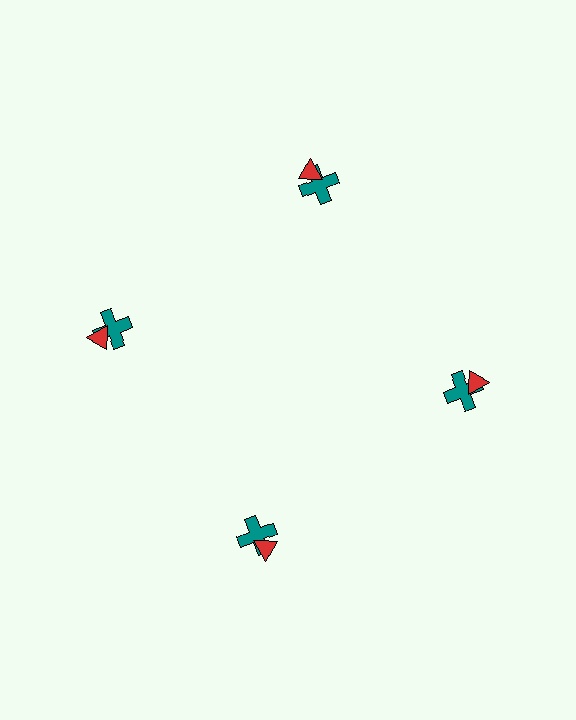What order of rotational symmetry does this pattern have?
This pattern has 4-fold rotational symmetry.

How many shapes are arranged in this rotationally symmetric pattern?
There are 8 shapes, arranged in 4 groups of 2.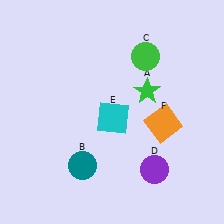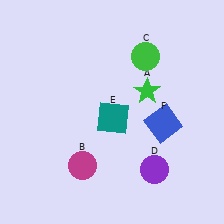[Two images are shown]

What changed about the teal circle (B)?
In Image 1, B is teal. In Image 2, it changed to magenta.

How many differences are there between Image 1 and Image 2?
There are 3 differences between the two images.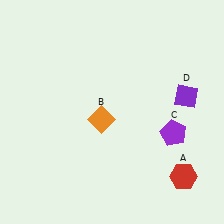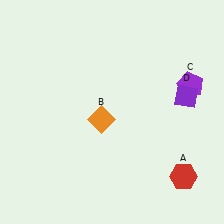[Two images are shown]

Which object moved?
The purple pentagon (C) moved up.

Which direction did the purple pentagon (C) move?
The purple pentagon (C) moved up.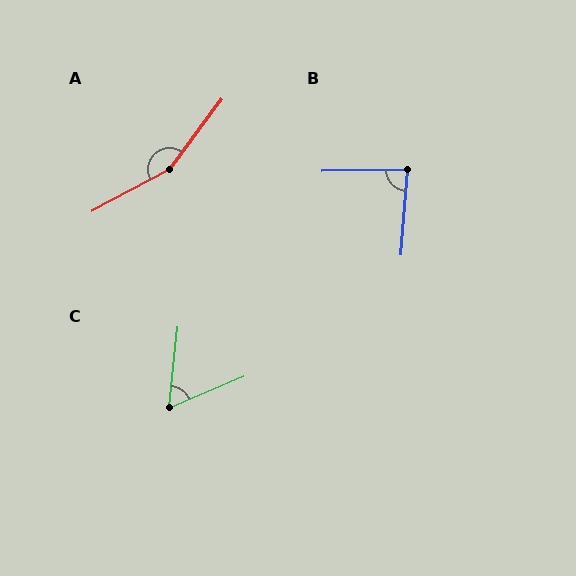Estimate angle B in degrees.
Approximately 85 degrees.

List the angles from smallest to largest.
C (61°), B (85°), A (154°).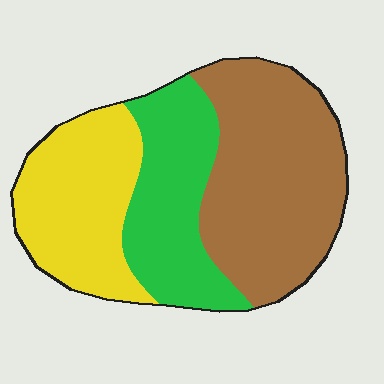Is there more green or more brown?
Brown.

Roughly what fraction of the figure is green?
Green takes up between a sixth and a third of the figure.